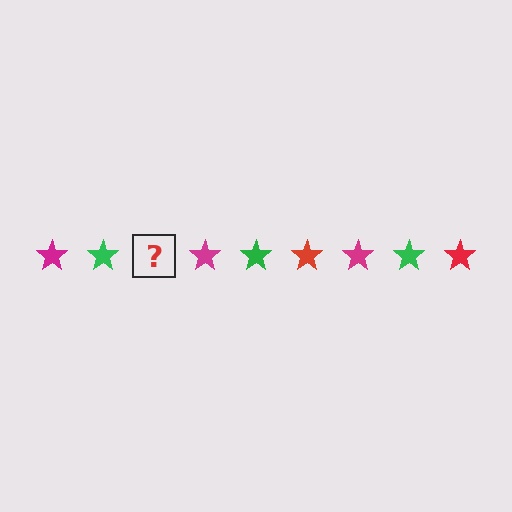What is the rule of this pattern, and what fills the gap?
The rule is that the pattern cycles through magenta, green, red stars. The gap should be filled with a red star.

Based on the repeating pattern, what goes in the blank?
The blank should be a red star.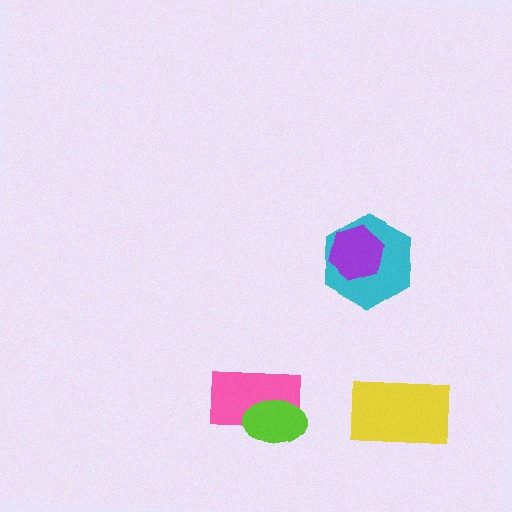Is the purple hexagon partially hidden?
No, no other shape covers it.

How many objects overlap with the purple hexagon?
1 object overlaps with the purple hexagon.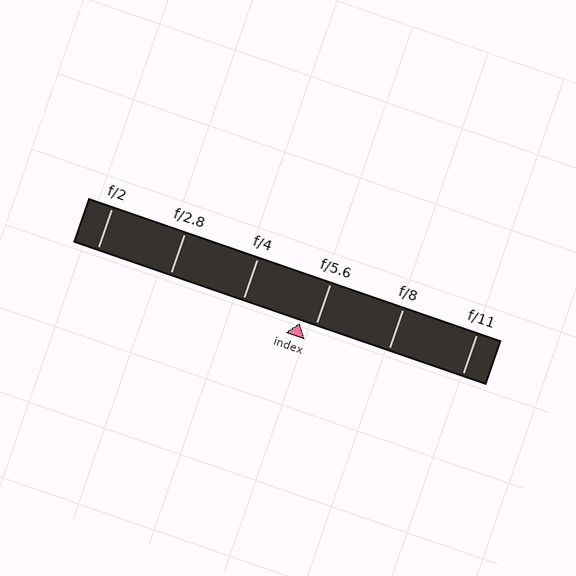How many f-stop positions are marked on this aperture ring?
There are 6 f-stop positions marked.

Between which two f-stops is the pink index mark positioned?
The index mark is between f/4 and f/5.6.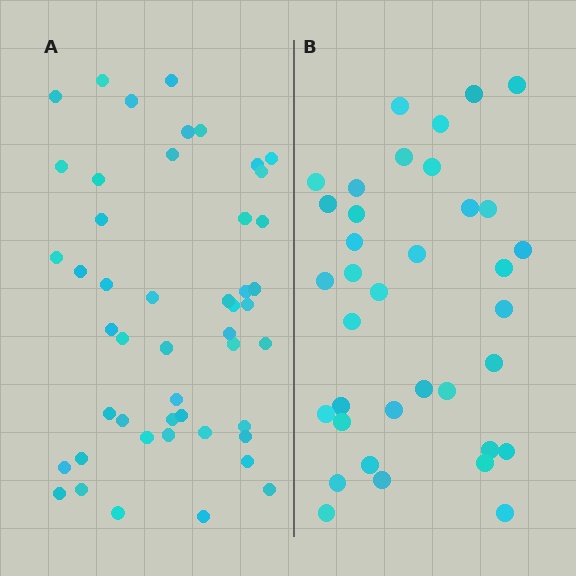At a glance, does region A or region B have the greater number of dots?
Region A (the left region) has more dots.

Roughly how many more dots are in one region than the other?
Region A has roughly 12 or so more dots than region B.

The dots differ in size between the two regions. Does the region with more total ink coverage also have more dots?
No. Region B has more total ink coverage because its dots are larger, but region A actually contains more individual dots. Total area can be misleading — the number of items is what matters here.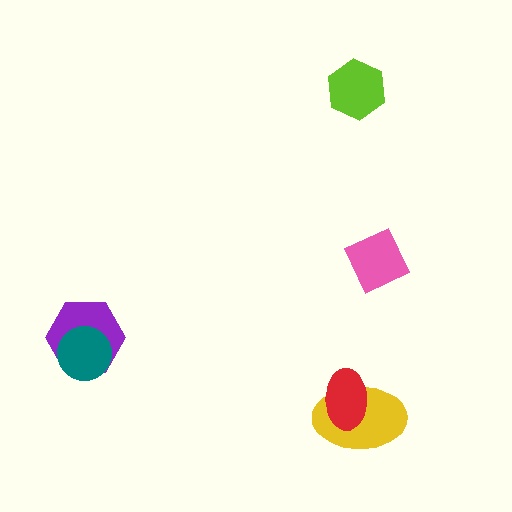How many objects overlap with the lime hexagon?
0 objects overlap with the lime hexagon.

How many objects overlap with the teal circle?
1 object overlaps with the teal circle.